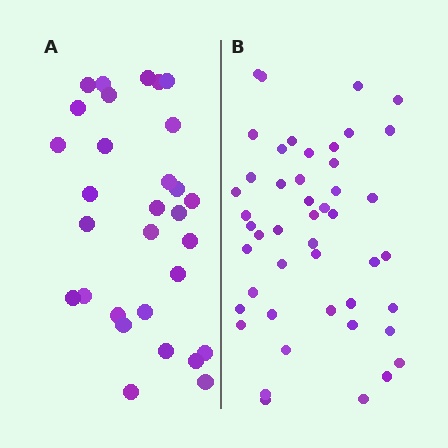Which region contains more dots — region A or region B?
Region B (the right region) has more dots.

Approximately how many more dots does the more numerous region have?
Region B has approximately 15 more dots than region A.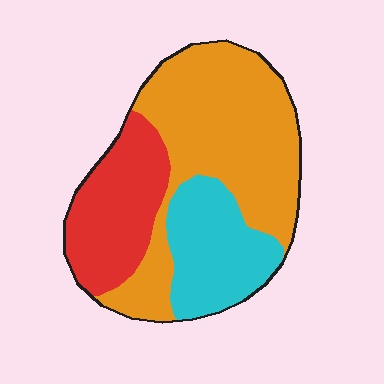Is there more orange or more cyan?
Orange.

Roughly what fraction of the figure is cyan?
Cyan covers 23% of the figure.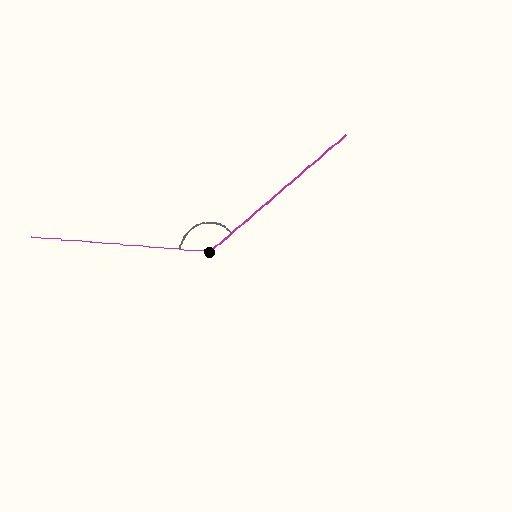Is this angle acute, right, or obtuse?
It is obtuse.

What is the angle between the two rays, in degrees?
Approximately 135 degrees.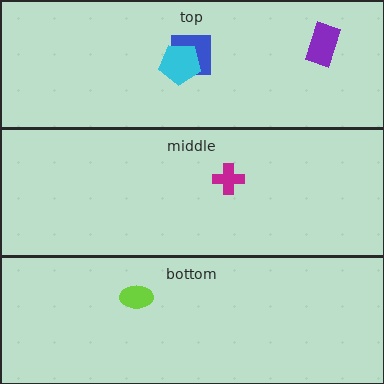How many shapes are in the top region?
3.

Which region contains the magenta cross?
The middle region.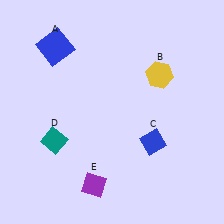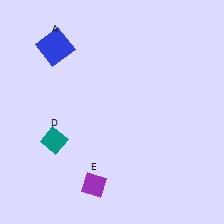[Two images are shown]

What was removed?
The blue diamond (C), the yellow hexagon (B) were removed in Image 2.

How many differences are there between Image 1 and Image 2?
There are 2 differences between the two images.